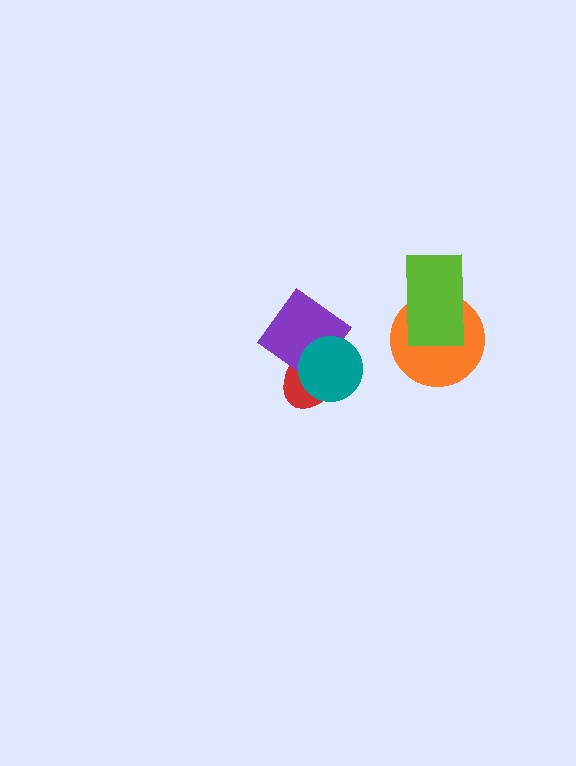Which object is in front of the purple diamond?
The teal circle is in front of the purple diamond.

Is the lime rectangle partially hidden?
No, no other shape covers it.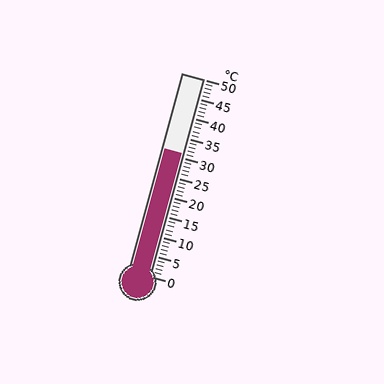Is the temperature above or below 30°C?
The temperature is above 30°C.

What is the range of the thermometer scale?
The thermometer scale ranges from 0°C to 50°C.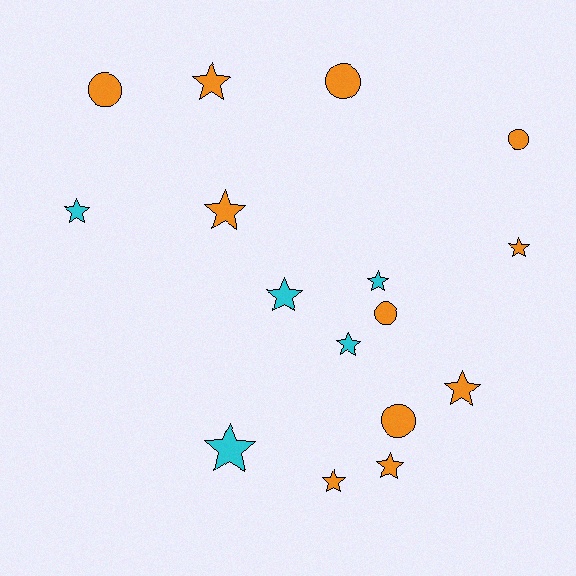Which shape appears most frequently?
Star, with 11 objects.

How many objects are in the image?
There are 16 objects.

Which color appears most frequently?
Orange, with 11 objects.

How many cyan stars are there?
There are 5 cyan stars.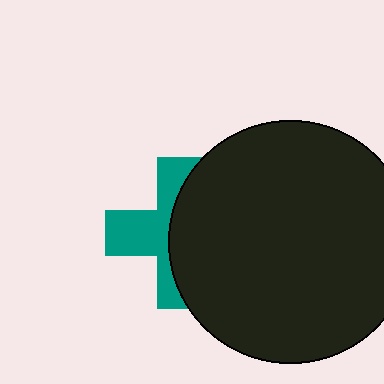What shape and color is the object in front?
The object in front is a black circle.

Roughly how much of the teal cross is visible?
About half of it is visible (roughly 45%).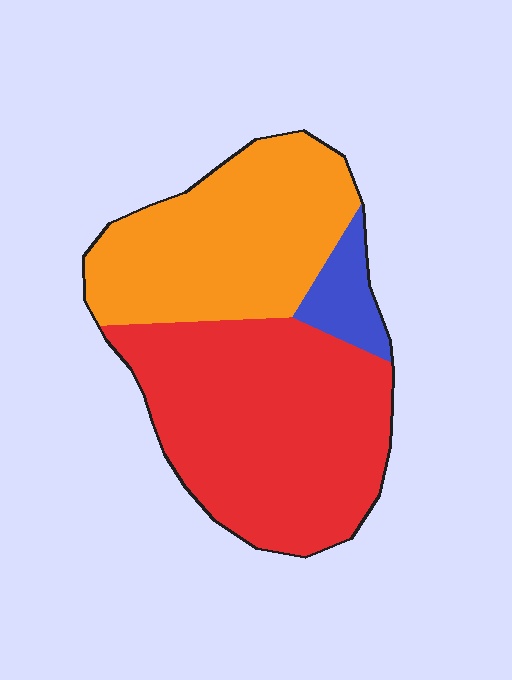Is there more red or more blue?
Red.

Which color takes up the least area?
Blue, at roughly 10%.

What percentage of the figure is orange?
Orange takes up about two fifths (2/5) of the figure.